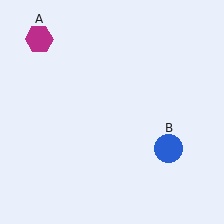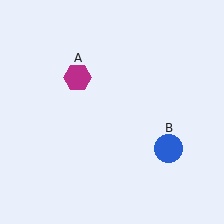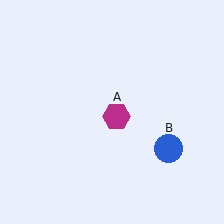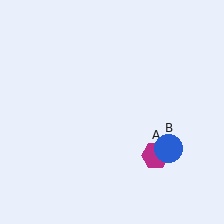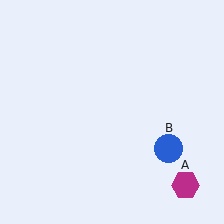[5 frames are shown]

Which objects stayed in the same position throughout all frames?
Blue circle (object B) remained stationary.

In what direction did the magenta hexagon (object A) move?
The magenta hexagon (object A) moved down and to the right.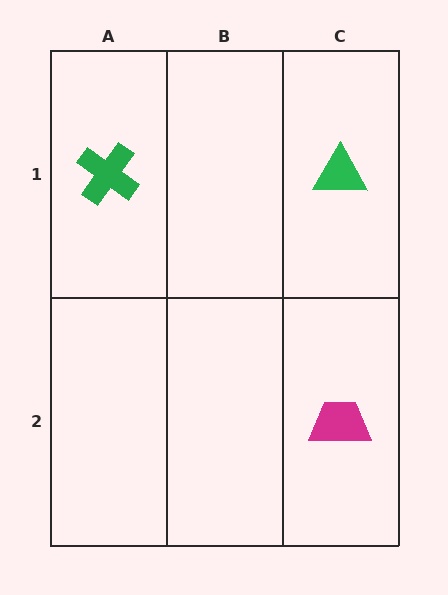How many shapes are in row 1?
2 shapes.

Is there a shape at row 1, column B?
No, that cell is empty.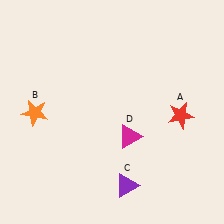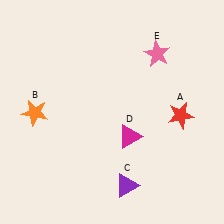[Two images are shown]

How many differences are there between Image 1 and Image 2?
There is 1 difference between the two images.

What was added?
A pink star (E) was added in Image 2.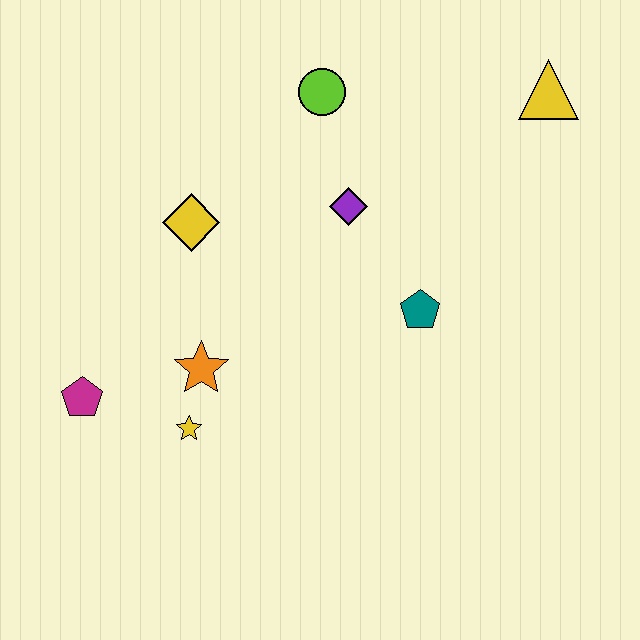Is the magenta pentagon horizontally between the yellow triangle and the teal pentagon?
No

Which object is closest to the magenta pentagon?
The yellow star is closest to the magenta pentagon.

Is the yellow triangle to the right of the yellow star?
Yes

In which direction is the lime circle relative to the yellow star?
The lime circle is above the yellow star.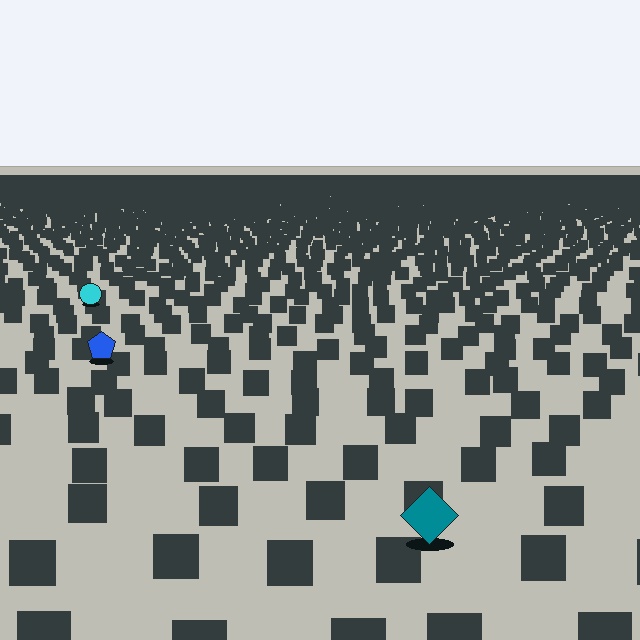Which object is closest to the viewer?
The teal diamond is closest. The texture marks near it are larger and more spread out.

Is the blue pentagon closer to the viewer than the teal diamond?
No. The teal diamond is closer — you can tell from the texture gradient: the ground texture is coarser near it.